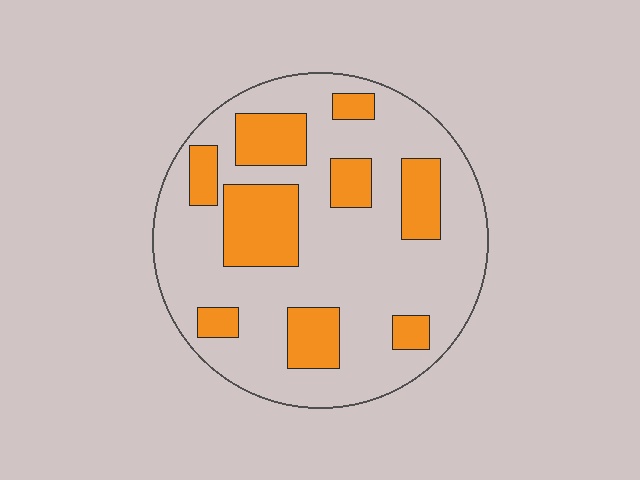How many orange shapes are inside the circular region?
9.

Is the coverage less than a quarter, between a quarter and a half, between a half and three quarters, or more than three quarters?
Between a quarter and a half.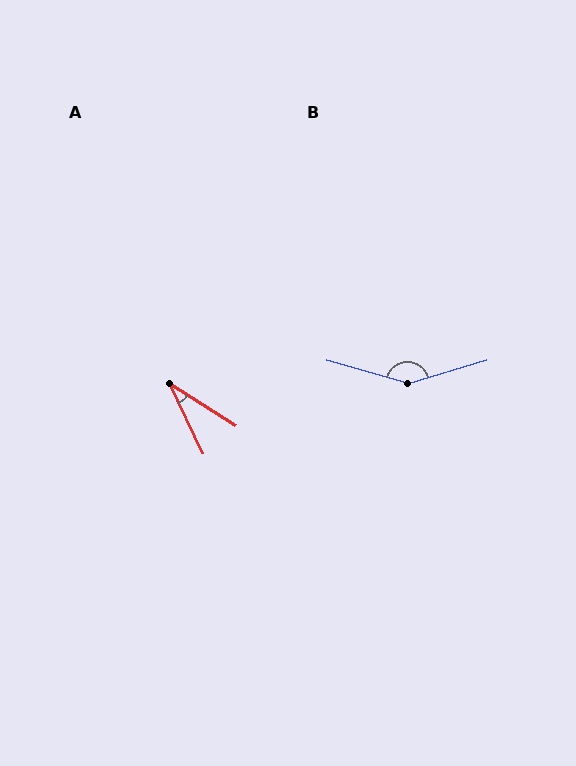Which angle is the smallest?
A, at approximately 32 degrees.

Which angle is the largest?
B, at approximately 148 degrees.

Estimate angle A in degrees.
Approximately 32 degrees.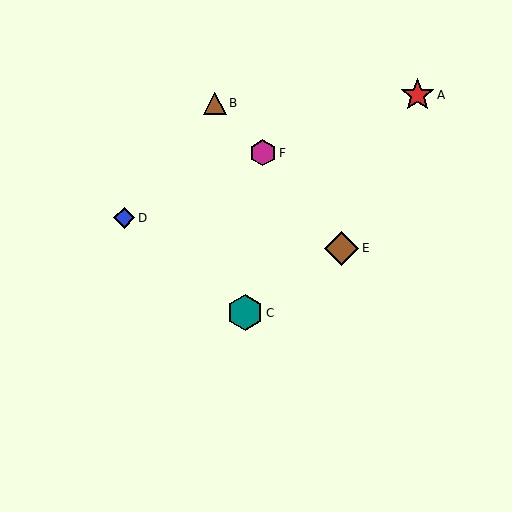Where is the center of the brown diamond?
The center of the brown diamond is at (342, 248).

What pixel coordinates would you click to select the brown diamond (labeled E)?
Click at (342, 248) to select the brown diamond E.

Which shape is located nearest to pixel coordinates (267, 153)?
The magenta hexagon (labeled F) at (263, 153) is nearest to that location.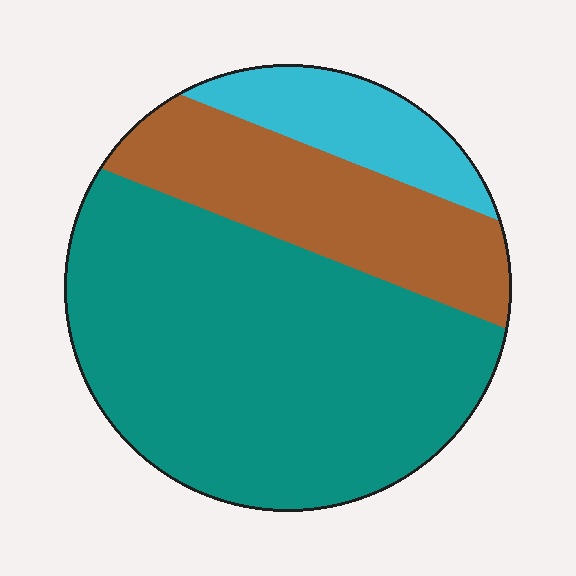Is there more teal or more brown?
Teal.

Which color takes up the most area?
Teal, at roughly 60%.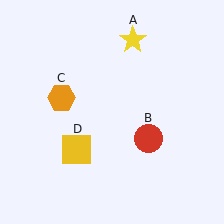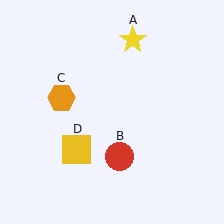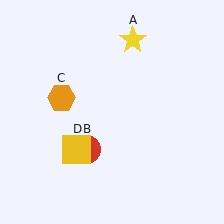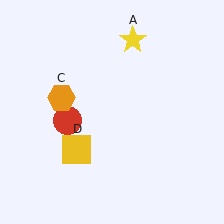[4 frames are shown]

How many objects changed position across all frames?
1 object changed position: red circle (object B).